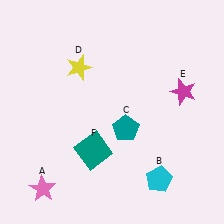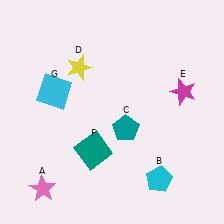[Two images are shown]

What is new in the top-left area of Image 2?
A cyan square (G) was added in the top-left area of Image 2.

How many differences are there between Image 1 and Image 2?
There is 1 difference between the two images.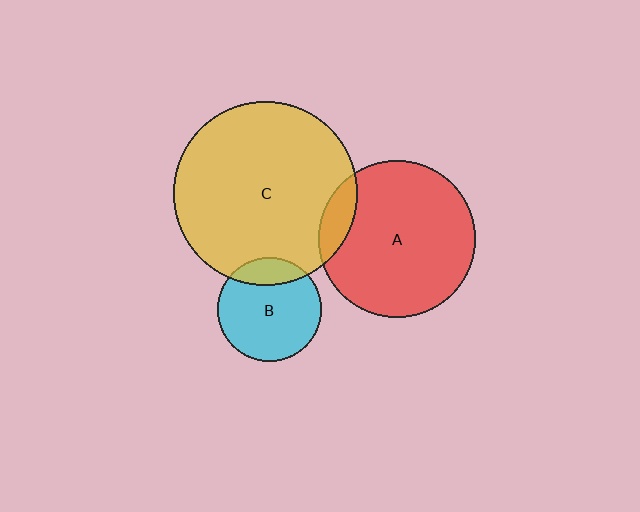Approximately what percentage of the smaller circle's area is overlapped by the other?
Approximately 10%.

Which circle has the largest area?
Circle C (yellow).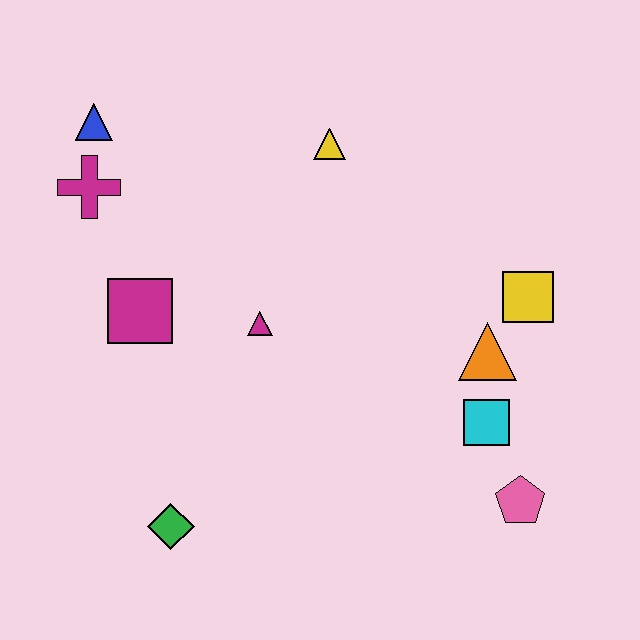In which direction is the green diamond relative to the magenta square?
The green diamond is below the magenta square.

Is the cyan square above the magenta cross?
No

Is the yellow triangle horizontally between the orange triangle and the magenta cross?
Yes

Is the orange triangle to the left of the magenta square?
No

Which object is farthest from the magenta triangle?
The pink pentagon is farthest from the magenta triangle.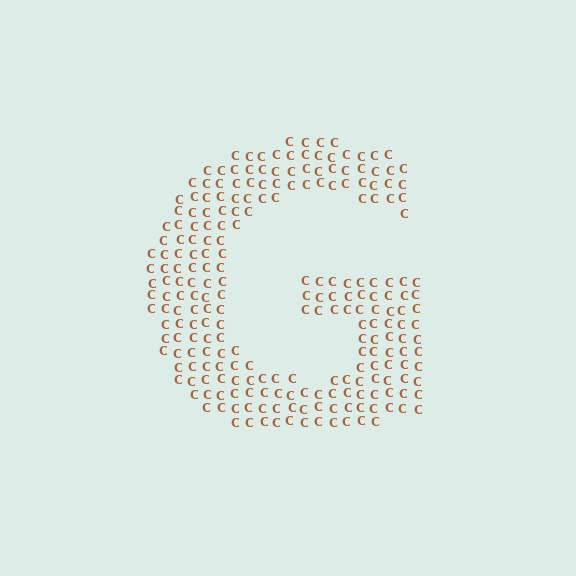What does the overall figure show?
The overall figure shows the letter G.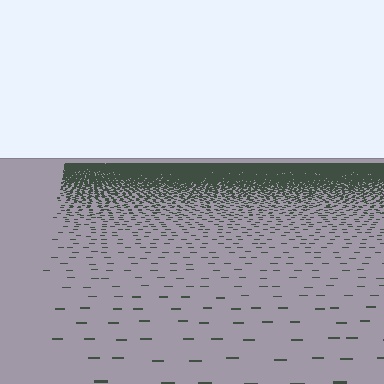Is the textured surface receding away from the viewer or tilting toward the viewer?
The surface is receding away from the viewer. Texture elements get smaller and denser toward the top.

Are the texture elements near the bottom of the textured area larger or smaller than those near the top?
Larger. Near the bottom, elements are closer to the viewer and appear at a bigger on-screen size.